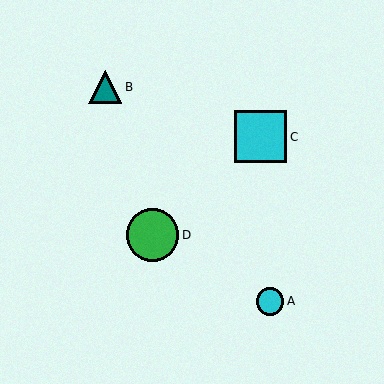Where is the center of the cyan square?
The center of the cyan square is at (261, 137).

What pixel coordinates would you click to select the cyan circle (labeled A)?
Click at (270, 301) to select the cyan circle A.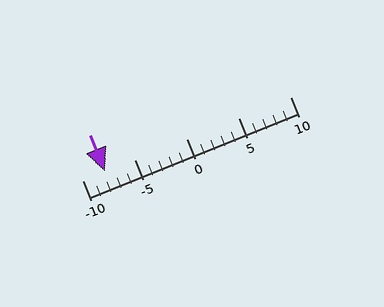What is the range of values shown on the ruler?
The ruler shows values from -10 to 10.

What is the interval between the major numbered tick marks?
The major tick marks are spaced 5 units apart.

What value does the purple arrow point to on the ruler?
The purple arrow points to approximately -8.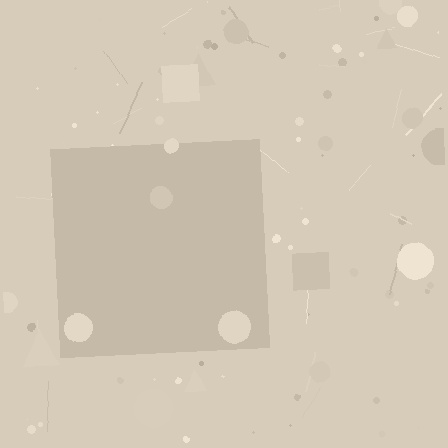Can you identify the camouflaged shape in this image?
The camouflaged shape is a square.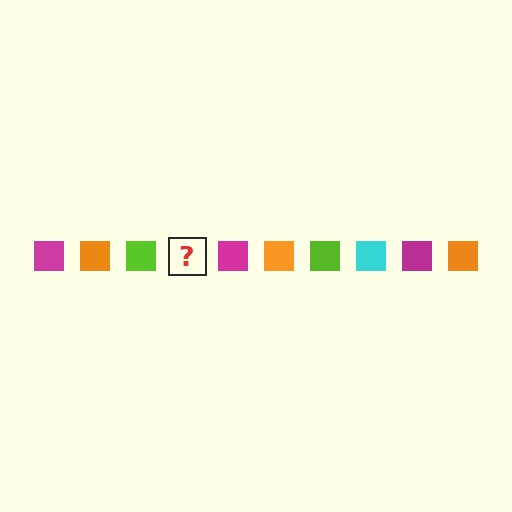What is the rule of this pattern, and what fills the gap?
The rule is that the pattern cycles through magenta, orange, lime, cyan squares. The gap should be filled with a cyan square.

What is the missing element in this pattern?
The missing element is a cyan square.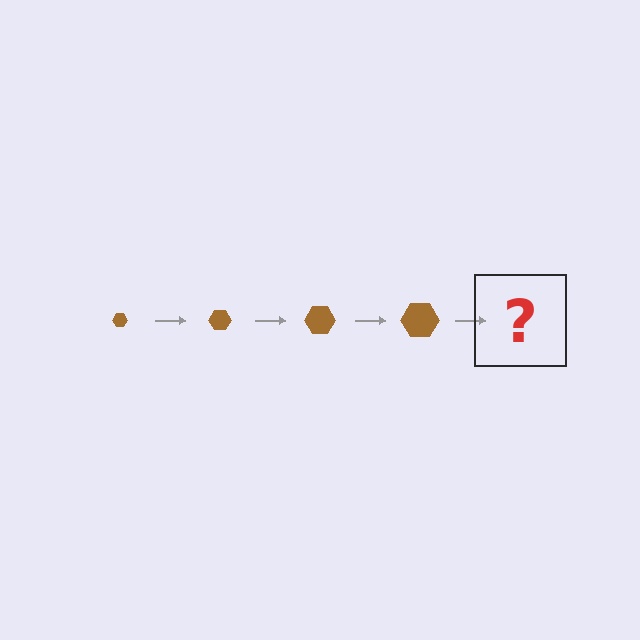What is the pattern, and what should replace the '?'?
The pattern is that the hexagon gets progressively larger each step. The '?' should be a brown hexagon, larger than the previous one.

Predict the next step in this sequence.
The next step is a brown hexagon, larger than the previous one.